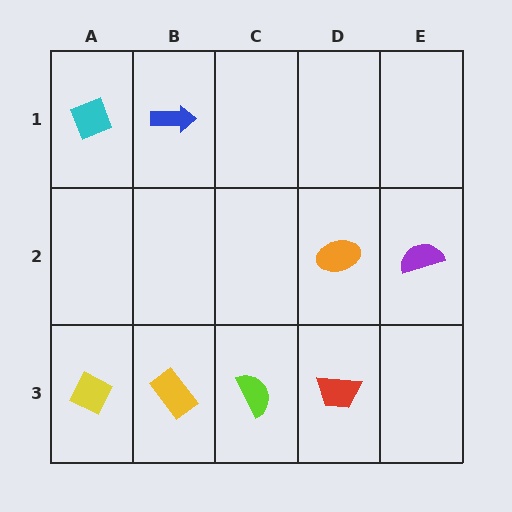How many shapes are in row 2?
2 shapes.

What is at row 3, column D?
A red trapezoid.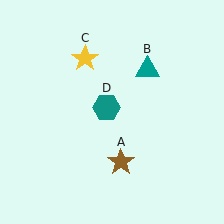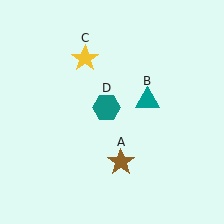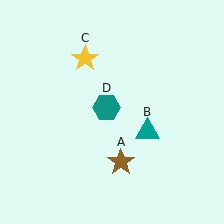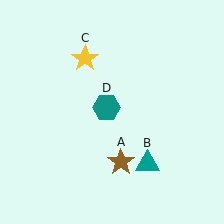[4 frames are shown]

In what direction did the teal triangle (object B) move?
The teal triangle (object B) moved down.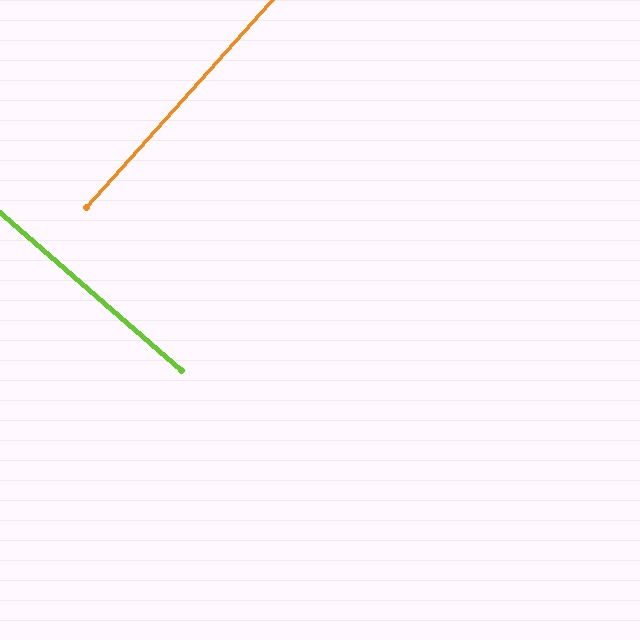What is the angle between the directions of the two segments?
Approximately 89 degrees.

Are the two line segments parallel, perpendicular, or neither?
Perpendicular — they meet at approximately 89°.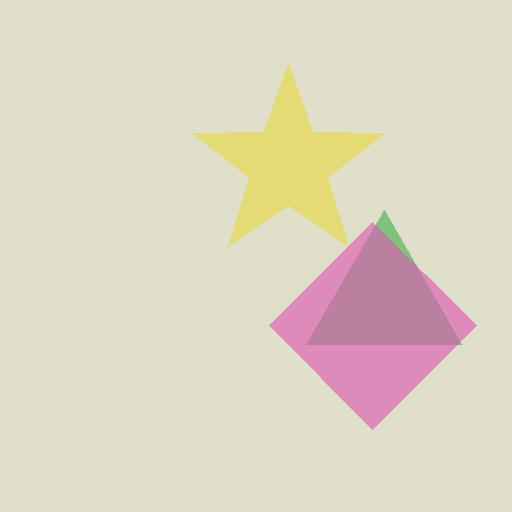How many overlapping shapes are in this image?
There are 3 overlapping shapes in the image.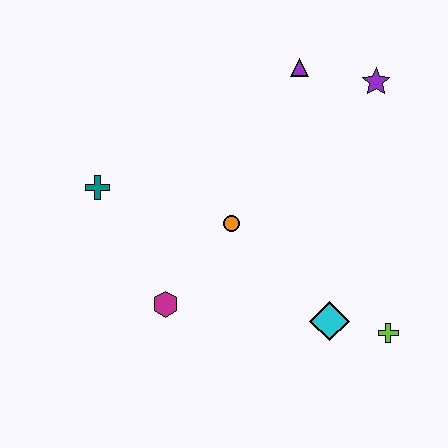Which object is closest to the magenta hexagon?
The orange circle is closest to the magenta hexagon.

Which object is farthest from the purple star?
The magenta hexagon is farthest from the purple star.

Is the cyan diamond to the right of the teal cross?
Yes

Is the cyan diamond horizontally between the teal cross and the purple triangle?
No